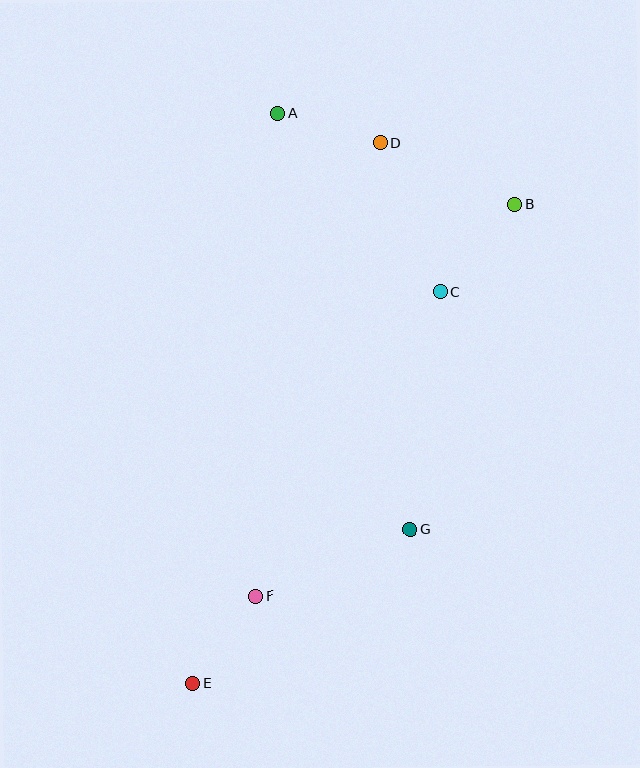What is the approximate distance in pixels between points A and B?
The distance between A and B is approximately 254 pixels.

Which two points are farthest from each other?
Points B and E are farthest from each other.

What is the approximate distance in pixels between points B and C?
The distance between B and C is approximately 115 pixels.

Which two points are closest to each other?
Points A and D are closest to each other.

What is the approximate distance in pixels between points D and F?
The distance between D and F is approximately 469 pixels.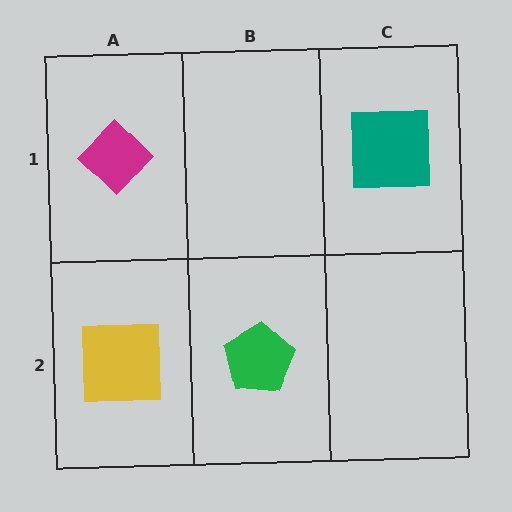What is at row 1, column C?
A teal square.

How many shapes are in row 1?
2 shapes.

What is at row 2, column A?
A yellow square.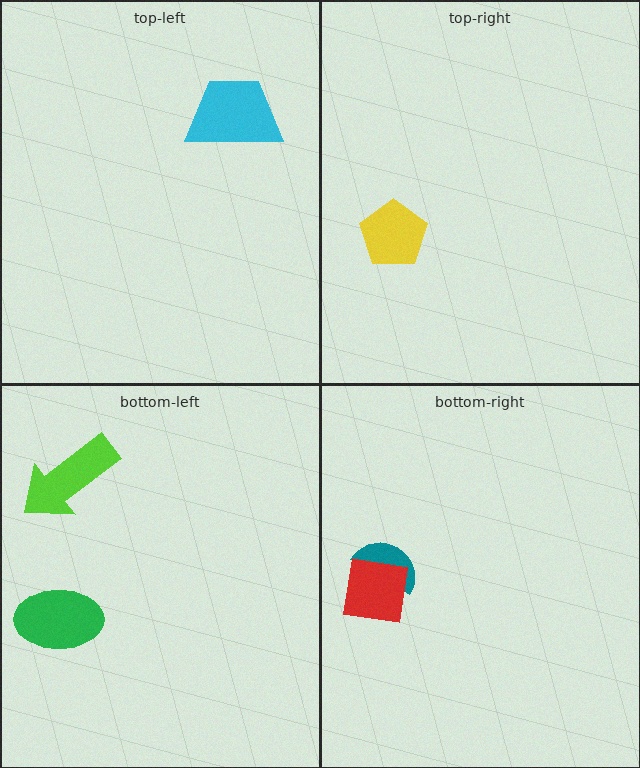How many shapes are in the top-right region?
1.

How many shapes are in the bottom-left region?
2.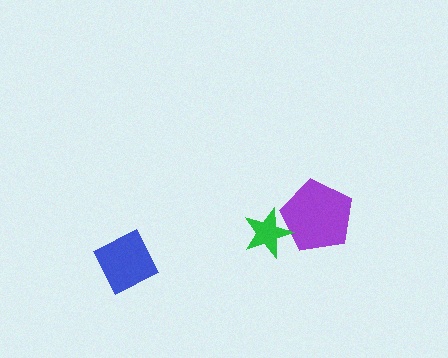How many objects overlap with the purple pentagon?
1 object overlaps with the purple pentagon.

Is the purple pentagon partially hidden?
Yes, it is partially covered by another shape.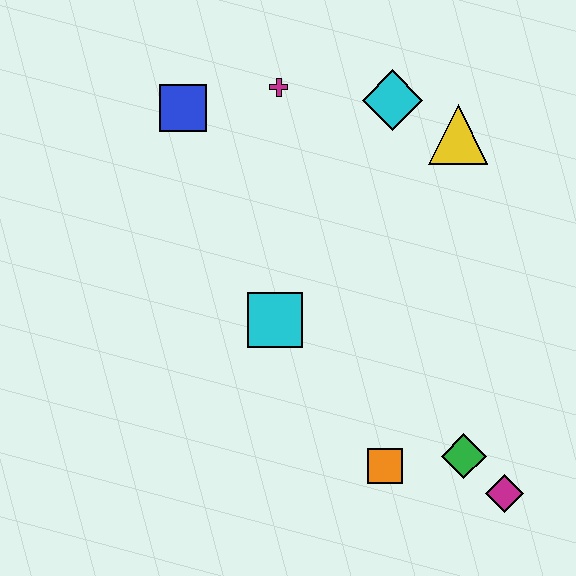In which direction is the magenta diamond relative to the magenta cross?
The magenta diamond is below the magenta cross.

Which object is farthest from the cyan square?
The magenta diamond is farthest from the cyan square.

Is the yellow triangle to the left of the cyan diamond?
No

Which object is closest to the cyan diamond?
The yellow triangle is closest to the cyan diamond.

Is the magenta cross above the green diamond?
Yes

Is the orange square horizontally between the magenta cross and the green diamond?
Yes